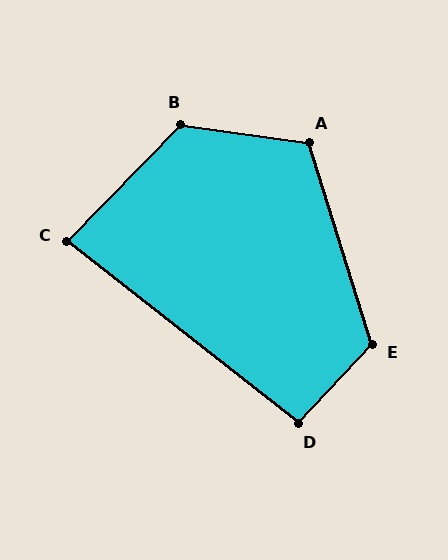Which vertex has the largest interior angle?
B, at approximately 126 degrees.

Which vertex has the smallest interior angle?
C, at approximately 84 degrees.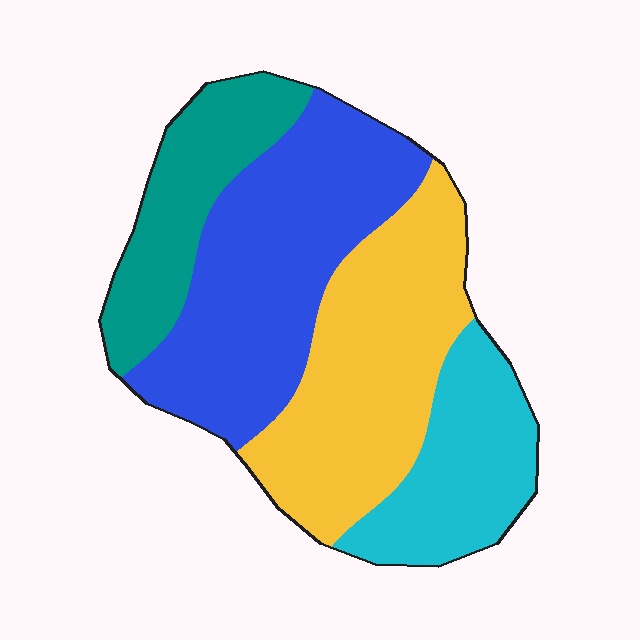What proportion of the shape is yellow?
Yellow covers 31% of the shape.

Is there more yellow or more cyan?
Yellow.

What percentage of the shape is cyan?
Cyan takes up about one sixth (1/6) of the shape.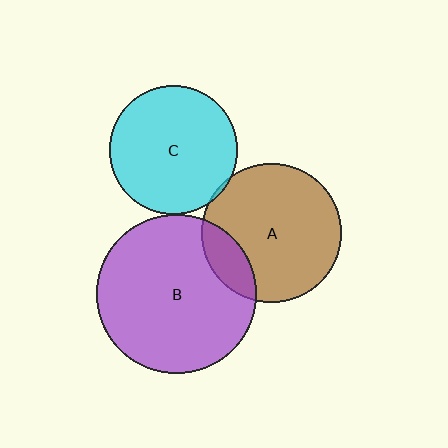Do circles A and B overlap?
Yes.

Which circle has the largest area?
Circle B (purple).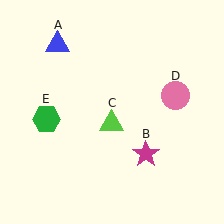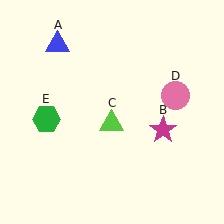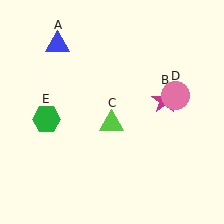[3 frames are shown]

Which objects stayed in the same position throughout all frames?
Blue triangle (object A) and lime triangle (object C) and pink circle (object D) and green hexagon (object E) remained stationary.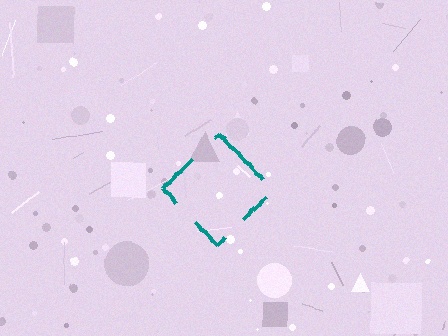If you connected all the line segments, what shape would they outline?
They would outline a diamond.